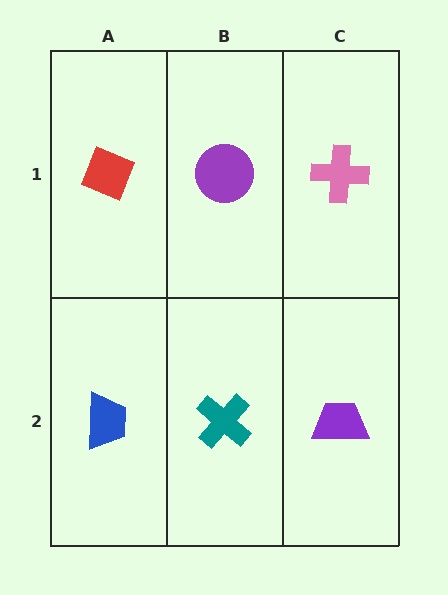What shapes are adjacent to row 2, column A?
A red diamond (row 1, column A), a teal cross (row 2, column B).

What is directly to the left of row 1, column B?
A red diamond.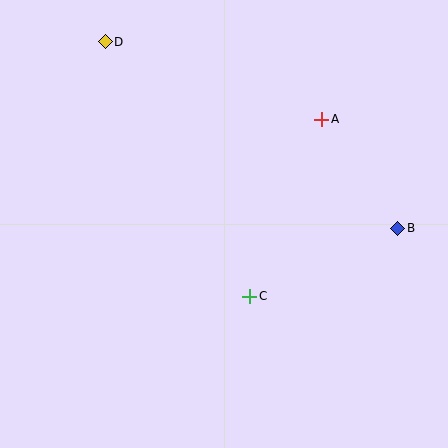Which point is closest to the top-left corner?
Point D is closest to the top-left corner.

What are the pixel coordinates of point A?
Point A is at (322, 119).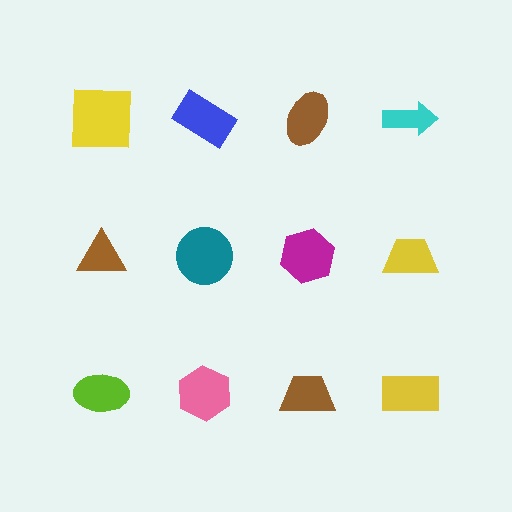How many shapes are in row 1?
4 shapes.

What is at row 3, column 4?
A yellow rectangle.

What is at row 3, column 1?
A lime ellipse.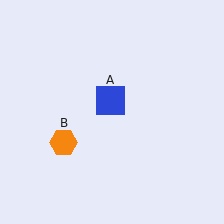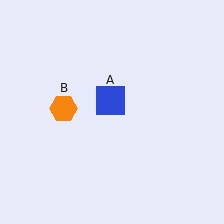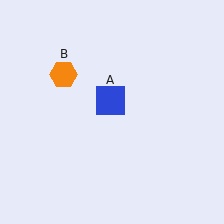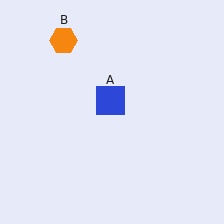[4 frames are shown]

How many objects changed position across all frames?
1 object changed position: orange hexagon (object B).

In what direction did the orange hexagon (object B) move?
The orange hexagon (object B) moved up.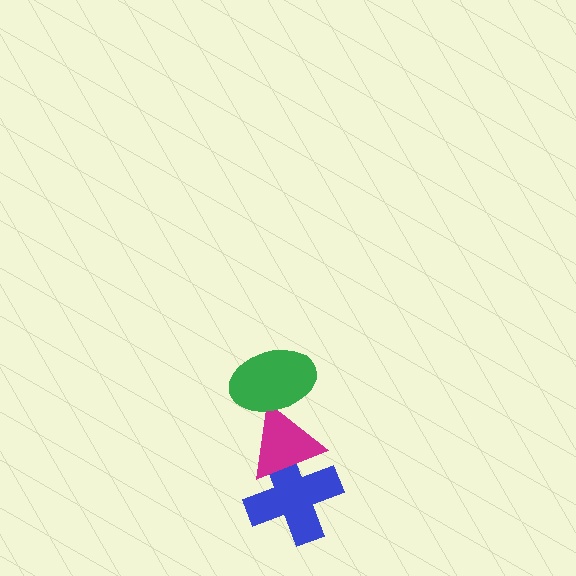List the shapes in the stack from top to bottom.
From top to bottom: the green ellipse, the magenta triangle, the blue cross.